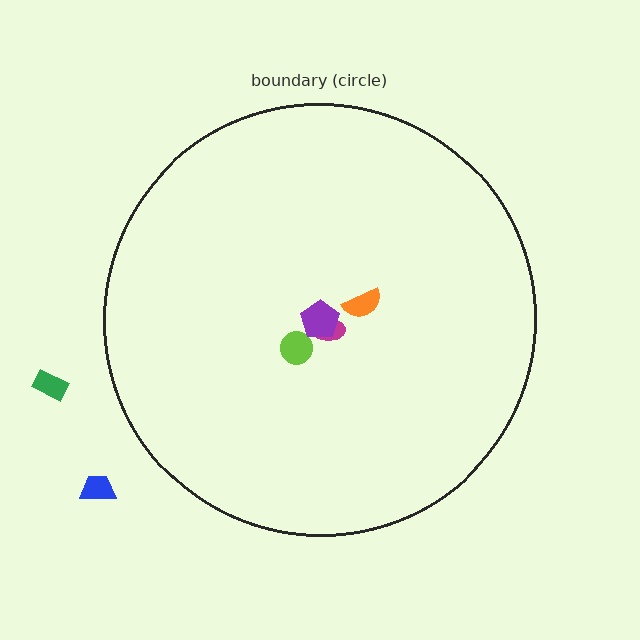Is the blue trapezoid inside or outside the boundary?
Outside.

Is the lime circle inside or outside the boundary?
Inside.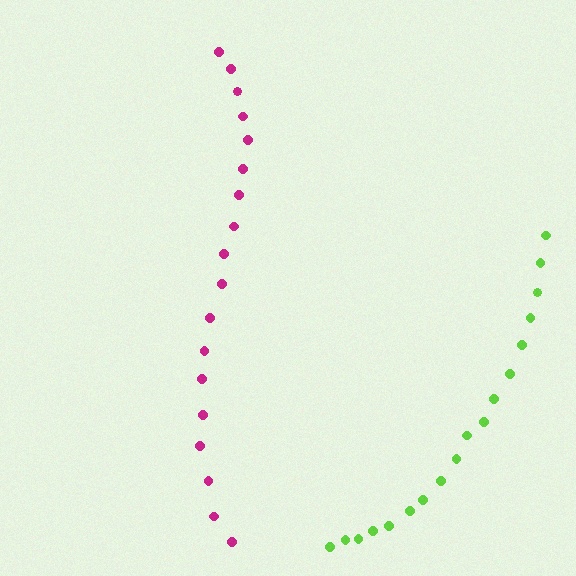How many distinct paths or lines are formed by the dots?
There are 2 distinct paths.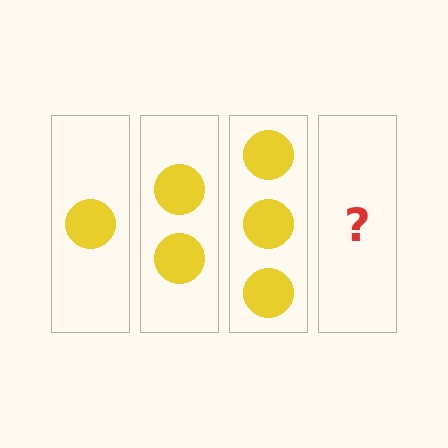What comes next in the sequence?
The next element should be 4 circles.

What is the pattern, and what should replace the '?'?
The pattern is that each step adds one more circle. The '?' should be 4 circles.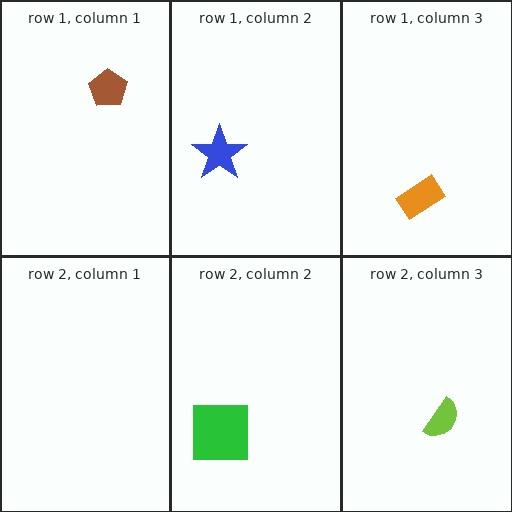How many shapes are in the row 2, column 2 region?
1.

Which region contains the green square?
The row 2, column 2 region.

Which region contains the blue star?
The row 1, column 2 region.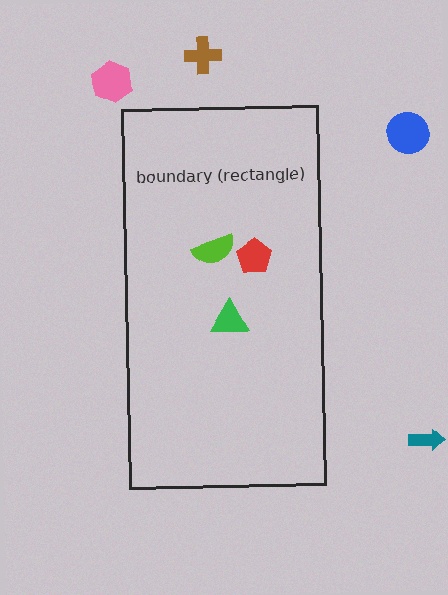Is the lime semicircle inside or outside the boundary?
Inside.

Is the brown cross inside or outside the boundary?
Outside.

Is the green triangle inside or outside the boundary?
Inside.